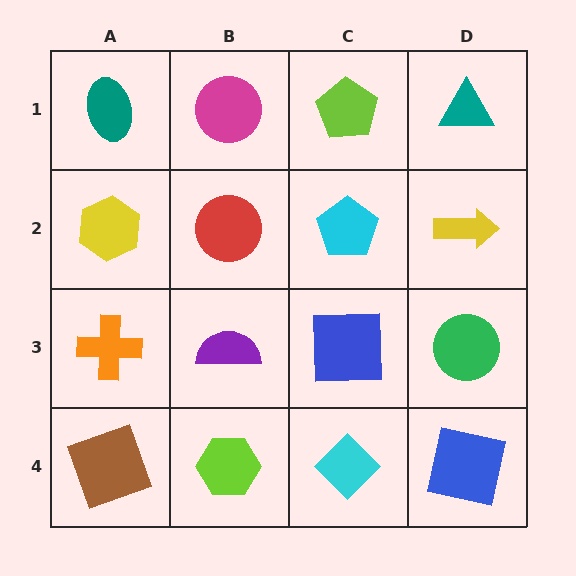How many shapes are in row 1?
4 shapes.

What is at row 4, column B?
A lime hexagon.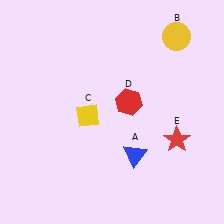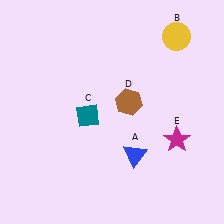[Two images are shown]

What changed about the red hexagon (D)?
In Image 1, D is red. In Image 2, it changed to brown.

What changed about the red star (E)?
In Image 1, E is red. In Image 2, it changed to magenta.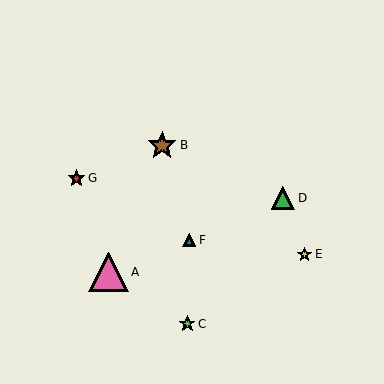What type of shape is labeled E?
Shape E is a yellow star.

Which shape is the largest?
The pink triangle (labeled A) is the largest.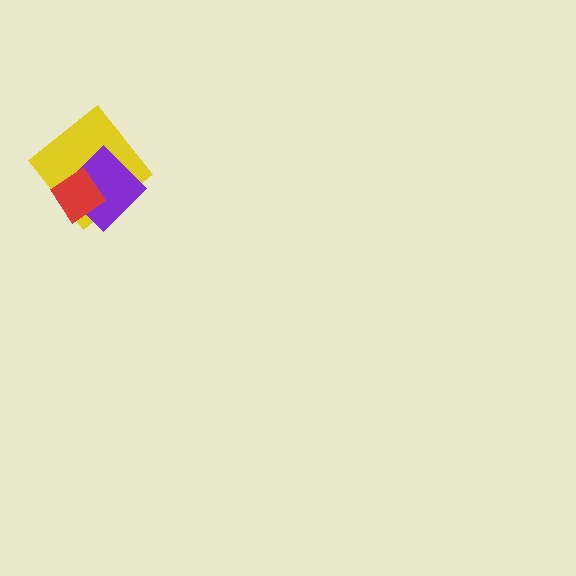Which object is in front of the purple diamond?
The red diamond is in front of the purple diamond.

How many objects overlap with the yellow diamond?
2 objects overlap with the yellow diamond.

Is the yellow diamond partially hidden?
Yes, it is partially covered by another shape.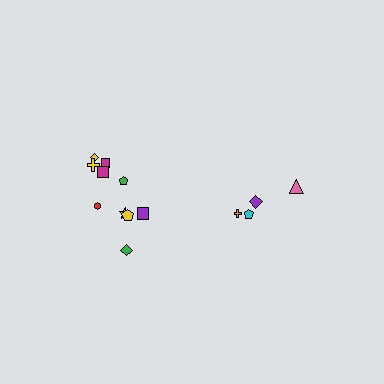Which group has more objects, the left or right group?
The left group.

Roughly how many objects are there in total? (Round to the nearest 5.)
Roughly 15 objects in total.